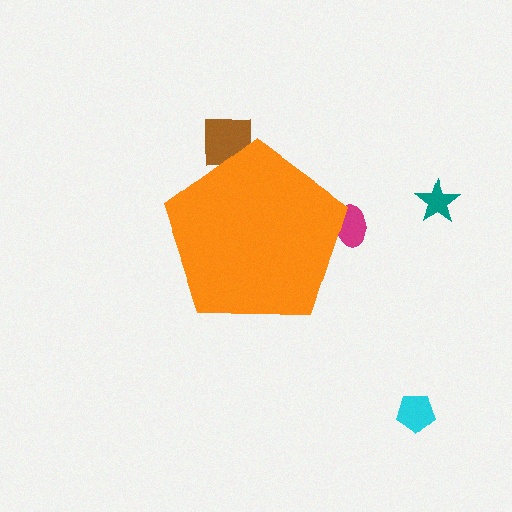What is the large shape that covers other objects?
An orange pentagon.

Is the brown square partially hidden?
Yes, the brown square is partially hidden behind the orange pentagon.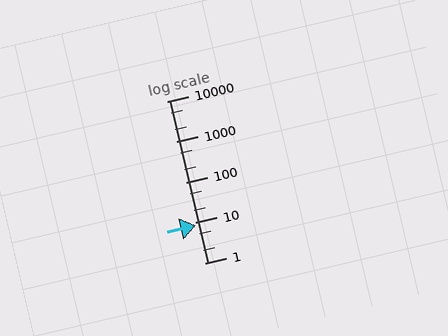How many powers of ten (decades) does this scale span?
The scale spans 4 decades, from 1 to 10000.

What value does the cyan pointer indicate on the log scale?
The pointer indicates approximately 8.7.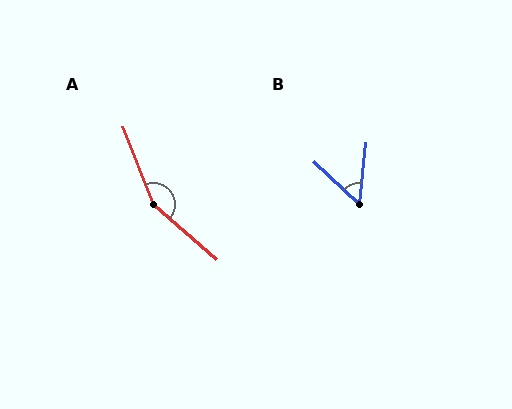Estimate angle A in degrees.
Approximately 152 degrees.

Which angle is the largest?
A, at approximately 152 degrees.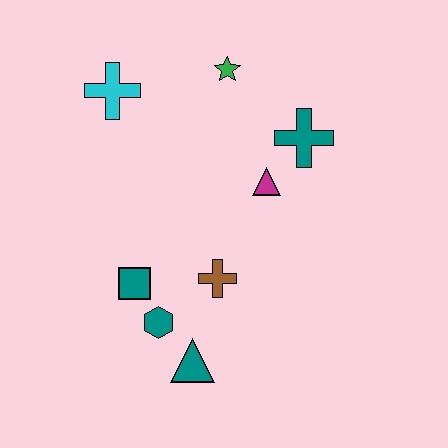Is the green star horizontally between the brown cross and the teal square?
No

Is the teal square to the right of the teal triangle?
No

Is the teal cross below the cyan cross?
Yes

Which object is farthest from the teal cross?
The teal triangle is farthest from the teal cross.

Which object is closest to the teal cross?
The magenta triangle is closest to the teal cross.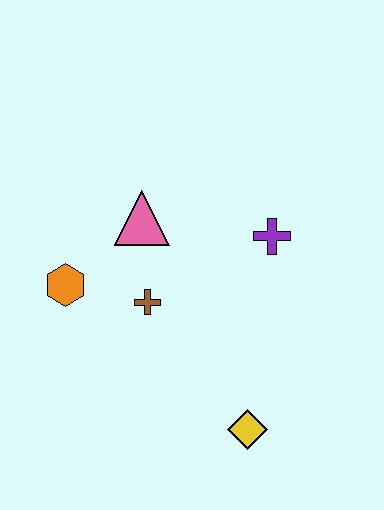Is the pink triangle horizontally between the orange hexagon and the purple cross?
Yes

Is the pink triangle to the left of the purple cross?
Yes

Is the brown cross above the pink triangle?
No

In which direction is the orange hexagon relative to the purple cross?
The orange hexagon is to the left of the purple cross.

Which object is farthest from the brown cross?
The yellow diamond is farthest from the brown cross.